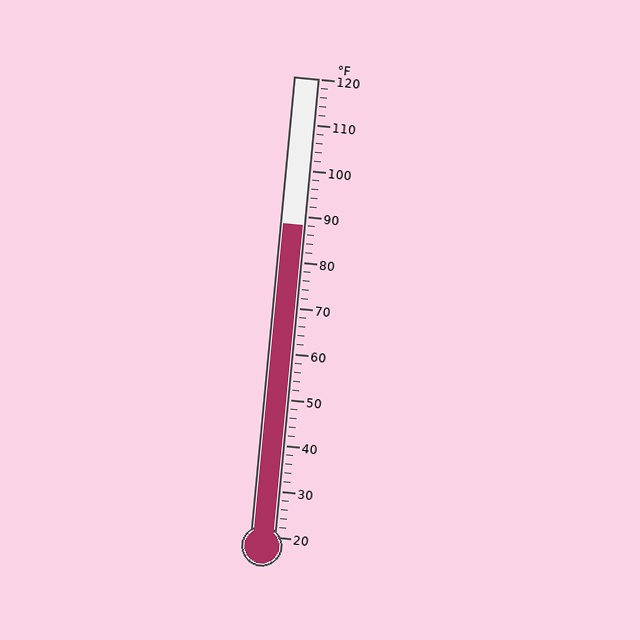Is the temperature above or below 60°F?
The temperature is above 60°F.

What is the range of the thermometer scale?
The thermometer scale ranges from 20°F to 120°F.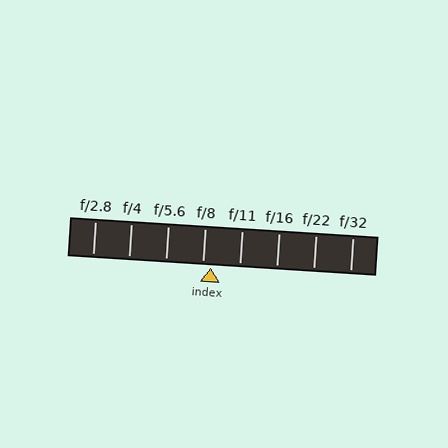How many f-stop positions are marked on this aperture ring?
There are 8 f-stop positions marked.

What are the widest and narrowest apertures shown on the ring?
The widest aperture shown is f/2.8 and the narrowest is f/32.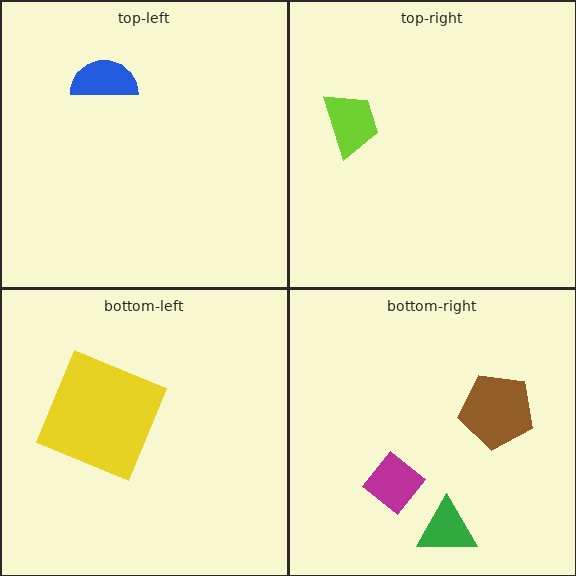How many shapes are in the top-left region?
1.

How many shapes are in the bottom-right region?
3.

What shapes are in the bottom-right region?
The brown pentagon, the green triangle, the magenta diamond.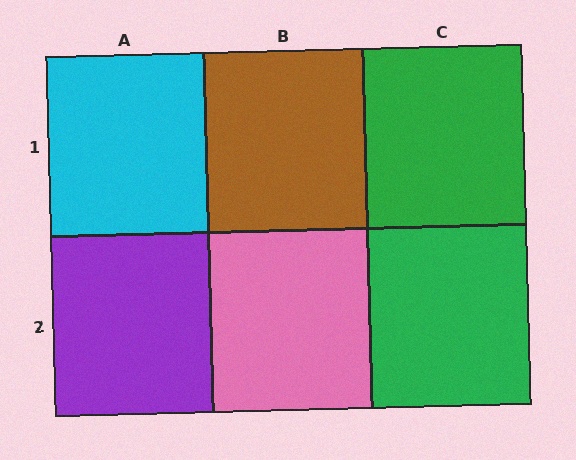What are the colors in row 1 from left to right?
Cyan, brown, green.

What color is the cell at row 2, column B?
Pink.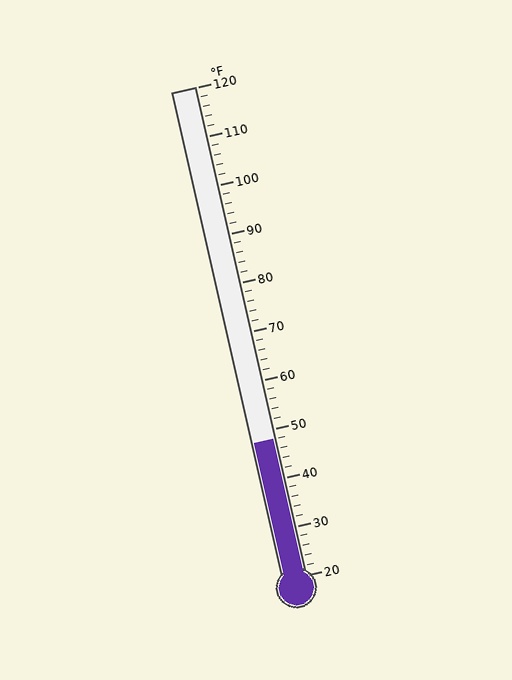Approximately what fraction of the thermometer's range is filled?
The thermometer is filled to approximately 30% of its range.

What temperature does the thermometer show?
The thermometer shows approximately 48°F.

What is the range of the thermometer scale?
The thermometer scale ranges from 20°F to 120°F.